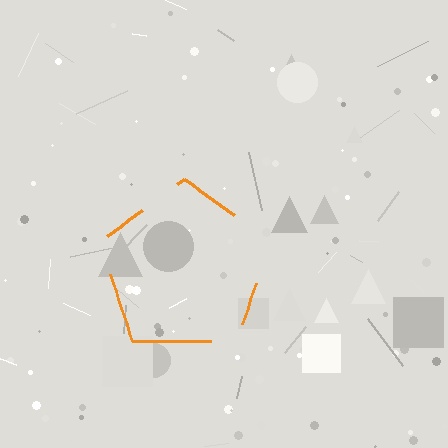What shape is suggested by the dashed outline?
The dashed outline suggests a pentagon.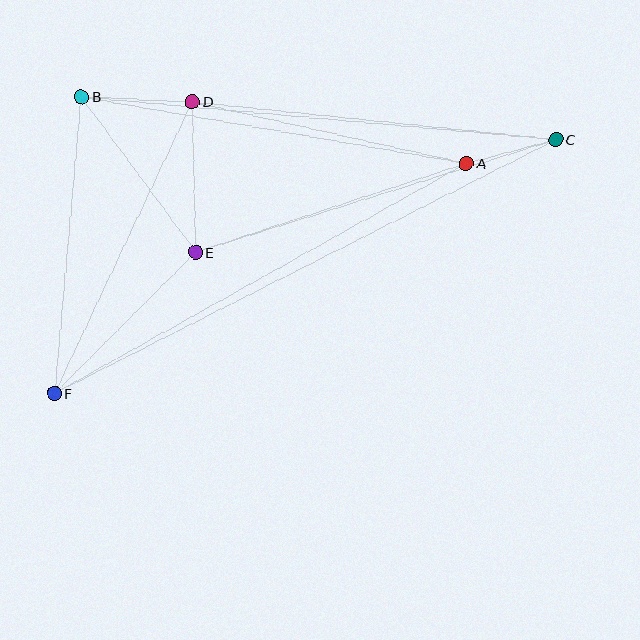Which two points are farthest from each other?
Points C and F are farthest from each other.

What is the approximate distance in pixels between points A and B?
The distance between A and B is approximately 391 pixels.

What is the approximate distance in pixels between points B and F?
The distance between B and F is approximately 298 pixels.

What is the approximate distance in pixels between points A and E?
The distance between A and E is approximately 285 pixels.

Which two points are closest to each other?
Points A and C are closest to each other.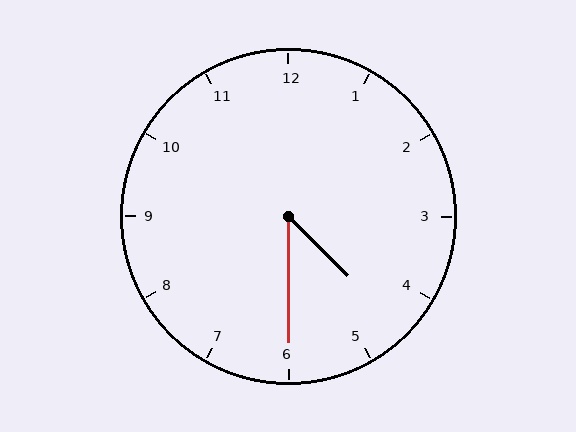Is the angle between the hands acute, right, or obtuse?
It is acute.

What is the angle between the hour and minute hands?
Approximately 45 degrees.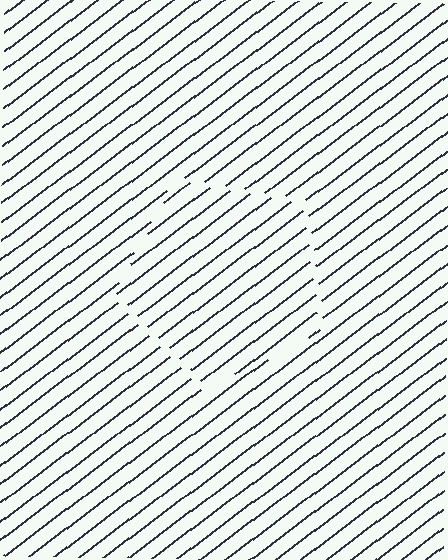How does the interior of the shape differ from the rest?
The interior of the shape contains the same grating, shifted by half a period — the contour is defined by the phase discontinuity where line-ends from the inner and outer gratings abut.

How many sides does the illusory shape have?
5 sides — the line-ends trace a pentagon.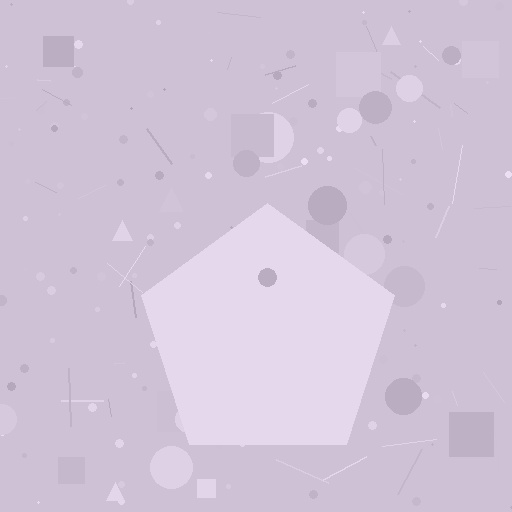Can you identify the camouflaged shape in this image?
The camouflaged shape is a pentagon.